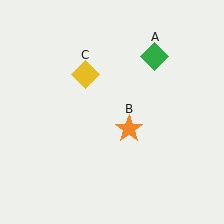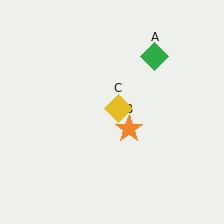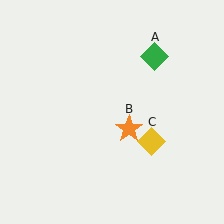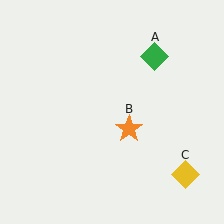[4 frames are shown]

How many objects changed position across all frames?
1 object changed position: yellow diamond (object C).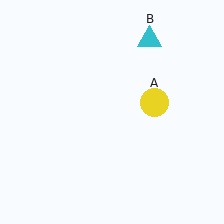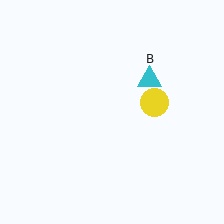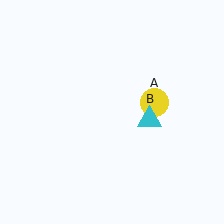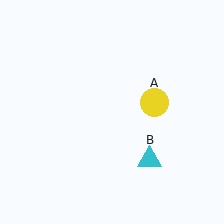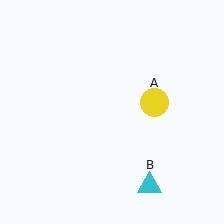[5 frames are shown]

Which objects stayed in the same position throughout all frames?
Yellow circle (object A) remained stationary.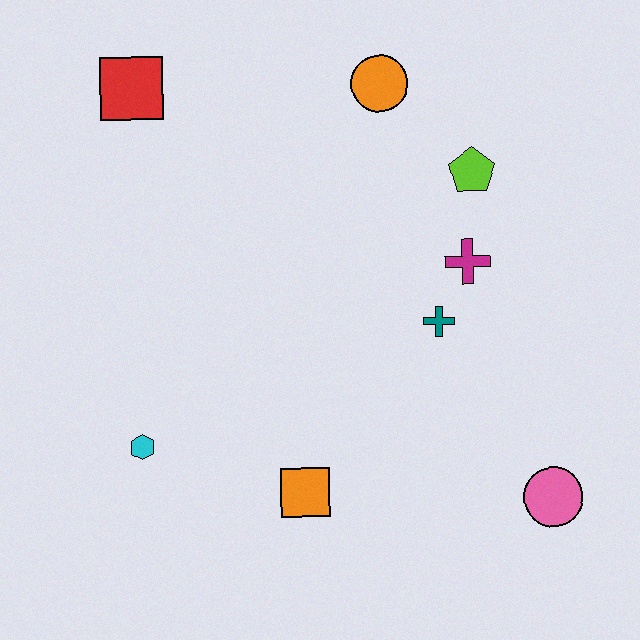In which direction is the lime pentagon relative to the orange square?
The lime pentagon is above the orange square.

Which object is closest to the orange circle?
The lime pentagon is closest to the orange circle.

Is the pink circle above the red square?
No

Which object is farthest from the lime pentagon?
The cyan hexagon is farthest from the lime pentagon.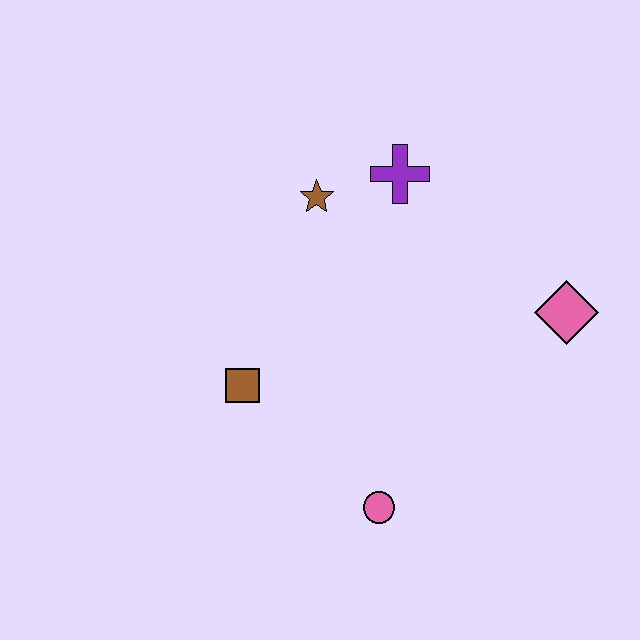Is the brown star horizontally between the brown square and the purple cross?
Yes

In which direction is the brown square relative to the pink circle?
The brown square is to the left of the pink circle.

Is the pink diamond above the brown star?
No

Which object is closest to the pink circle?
The brown square is closest to the pink circle.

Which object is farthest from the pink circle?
The purple cross is farthest from the pink circle.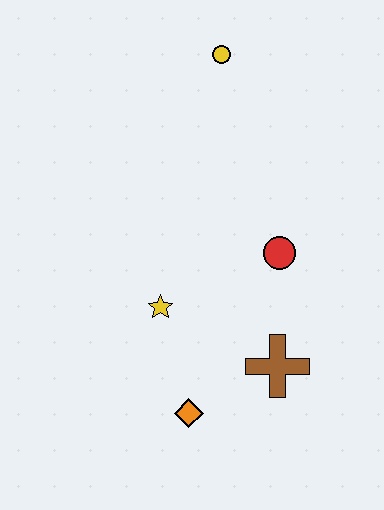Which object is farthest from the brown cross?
The yellow circle is farthest from the brown cross.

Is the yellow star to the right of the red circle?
No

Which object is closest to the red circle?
The brown cross is closest to the red circle.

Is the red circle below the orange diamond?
No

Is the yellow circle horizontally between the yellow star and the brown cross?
Yes